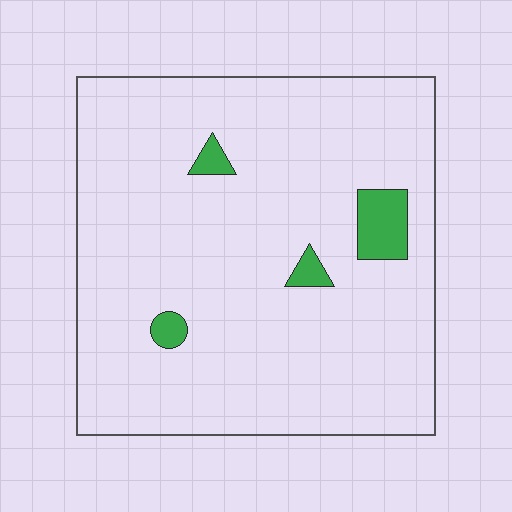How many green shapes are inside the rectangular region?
4.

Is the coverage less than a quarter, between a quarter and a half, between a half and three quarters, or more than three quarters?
Less than a quarter.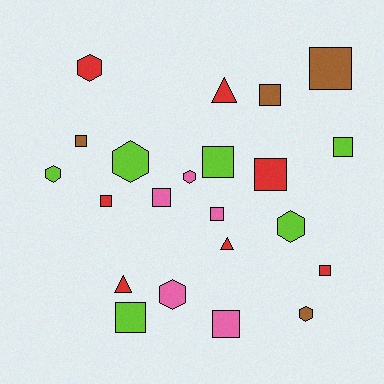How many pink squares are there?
There are 3 pink squares.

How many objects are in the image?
There are 22 objects.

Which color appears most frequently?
Red, with 7 objects.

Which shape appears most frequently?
Square, with 12 objects.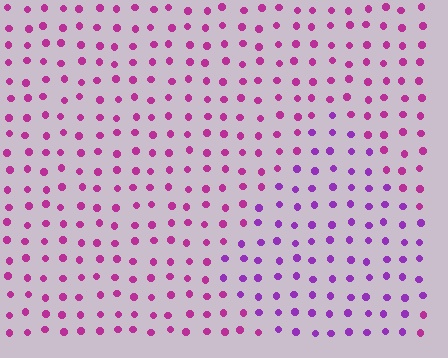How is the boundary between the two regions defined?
The boundary is defined purely by a slight shift in hue (about 31 degrees). Spacing, size, and orientation are identical on both sides.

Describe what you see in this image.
The image is filled with small magenta elements in a uniform arrangement. A diamond-shaped region is visible where the elements are tinted to a slightly different hue, forming a subtle color boundary.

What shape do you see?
I see a diamond.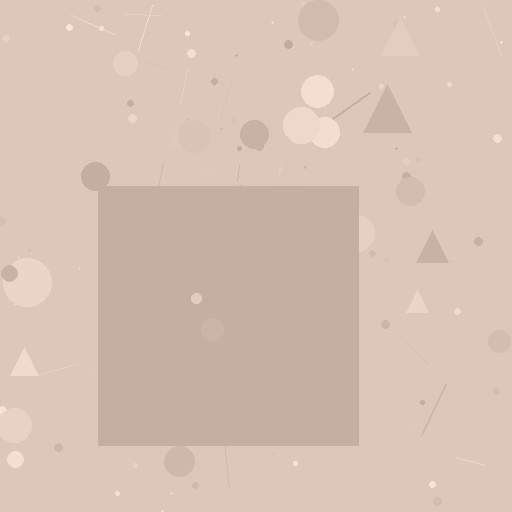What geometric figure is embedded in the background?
A square is embedded in the background.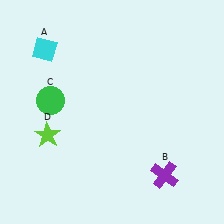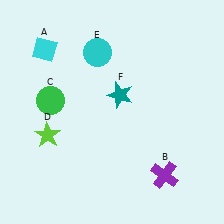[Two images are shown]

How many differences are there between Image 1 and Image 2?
There are 2 differences between the two images.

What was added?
A cyan circle (E), a teal star (F) were added in Image 2.